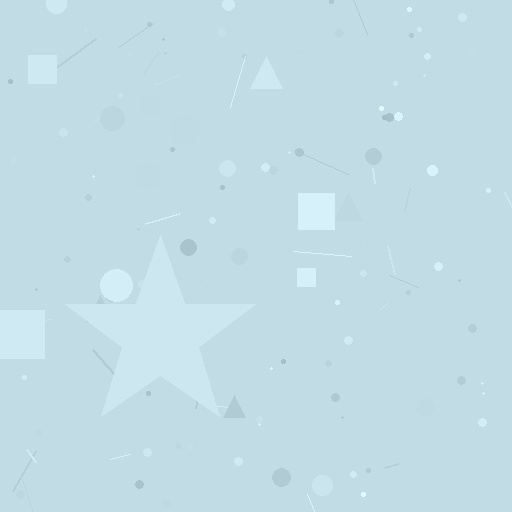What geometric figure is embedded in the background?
A star is embedded in the background.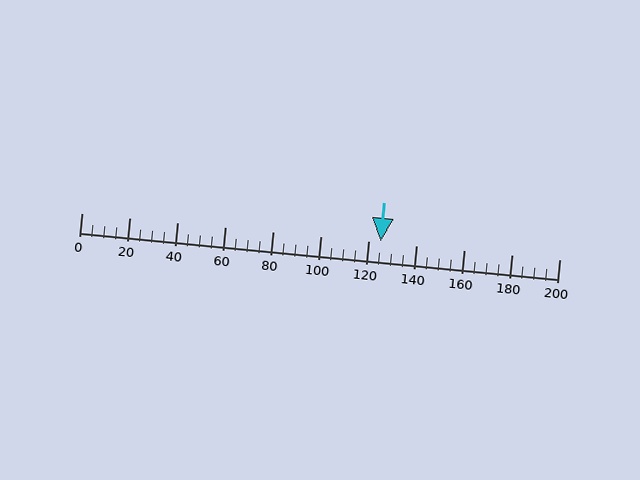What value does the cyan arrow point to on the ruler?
The cyan arrow points to approximately 125.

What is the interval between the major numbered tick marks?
The major tick marks are spaced 20 units apart.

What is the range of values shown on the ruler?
The ruler shows values from 0 to 200.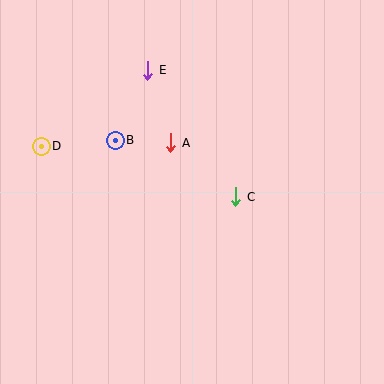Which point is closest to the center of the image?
Point C at (236, 197) is closest to the center.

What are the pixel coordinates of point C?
Point C is at (236, 197).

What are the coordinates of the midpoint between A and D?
The midpoint between A and D is at (106, 144).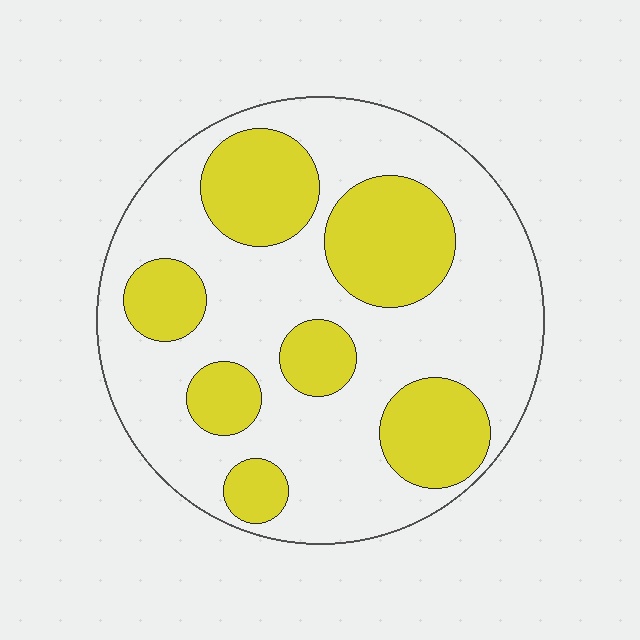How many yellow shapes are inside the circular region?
7.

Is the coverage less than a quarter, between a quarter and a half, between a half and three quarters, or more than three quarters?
Between a quarter and a half.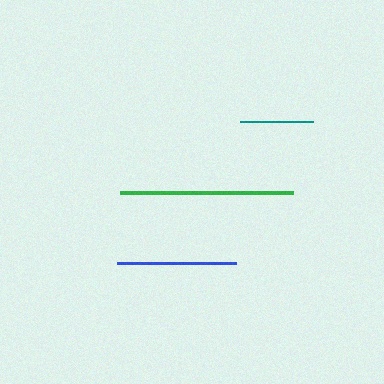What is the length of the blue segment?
The blue segment is approximately 119 pixels long.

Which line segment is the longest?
The green line is the longest at approximately 173 pixels.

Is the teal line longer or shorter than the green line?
The green line is longer than the teal line.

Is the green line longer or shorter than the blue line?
The green line is longer than the blue line.